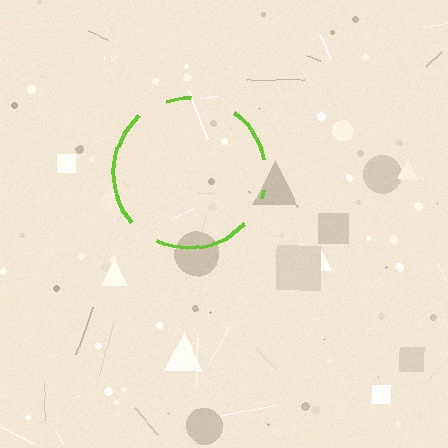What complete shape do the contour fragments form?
The contour fragments form a circle.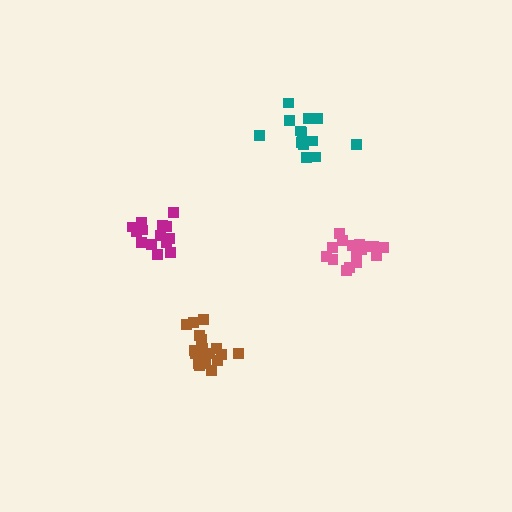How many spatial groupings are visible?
There are 4 spatial groupings.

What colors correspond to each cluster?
The clusters are colored: magenta, brown, teal, pink.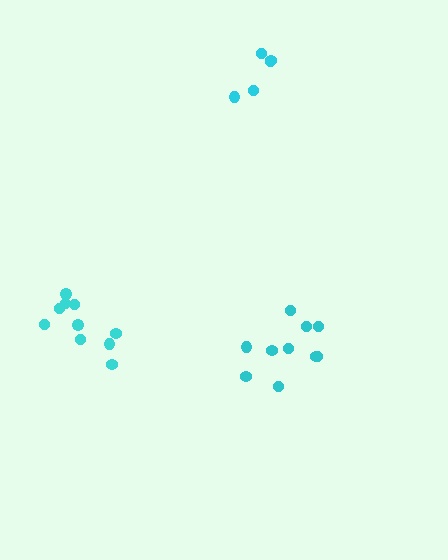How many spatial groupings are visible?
There are 3 spatial groupings.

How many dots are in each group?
Group 1: 10 dots, Group 2: 5 dots, Group 3: 10 dots (25 total).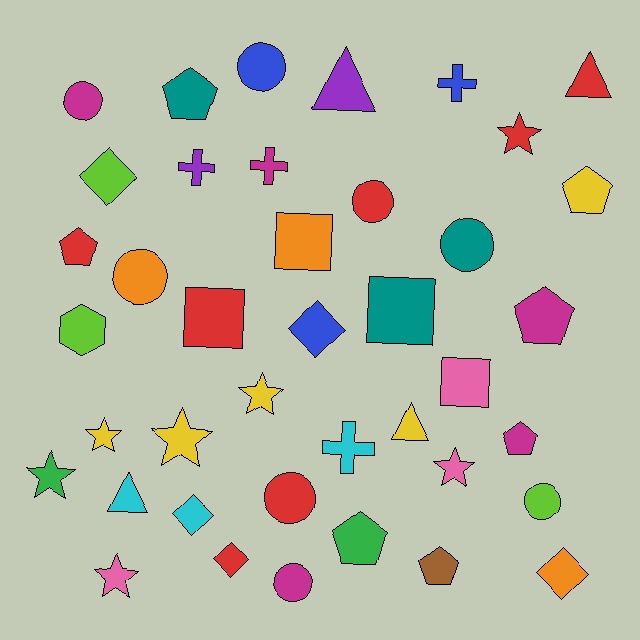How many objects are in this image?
There are 40 objects.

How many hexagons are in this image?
There is 1 hexagon.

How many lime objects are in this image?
There are 3 lime objects.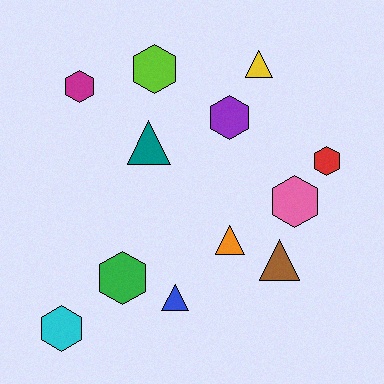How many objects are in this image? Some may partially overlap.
There are 12 objects.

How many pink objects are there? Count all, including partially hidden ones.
There is 1 pink object.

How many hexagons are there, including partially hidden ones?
There are 7 hexagons.